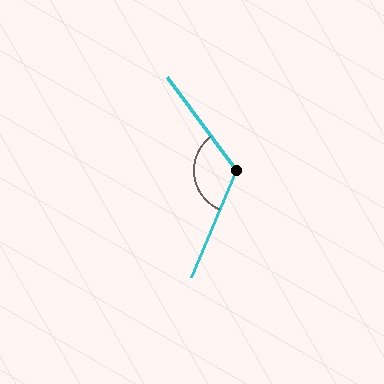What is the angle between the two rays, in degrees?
Approximately 120 degrees.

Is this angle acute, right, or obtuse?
It is obtuse.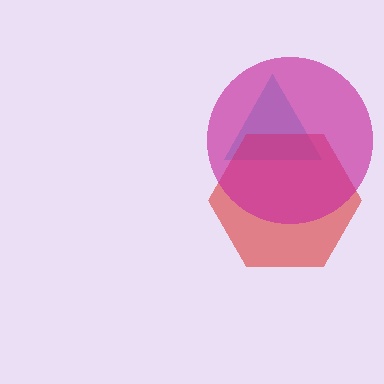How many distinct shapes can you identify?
There are 3 distinct shapes: a cyan triangle, a red hexagon, a magenta circle.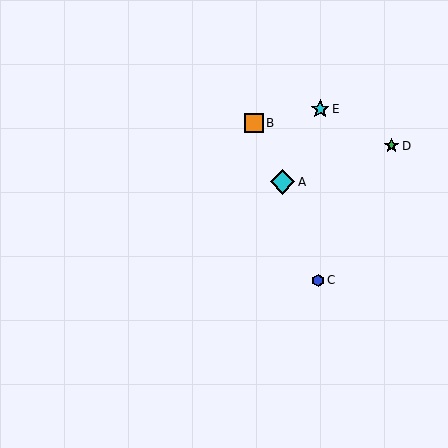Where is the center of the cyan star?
The center of the cyan star is at (320, 109).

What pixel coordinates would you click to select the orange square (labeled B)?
Click at (254, 123) to select the orange square B.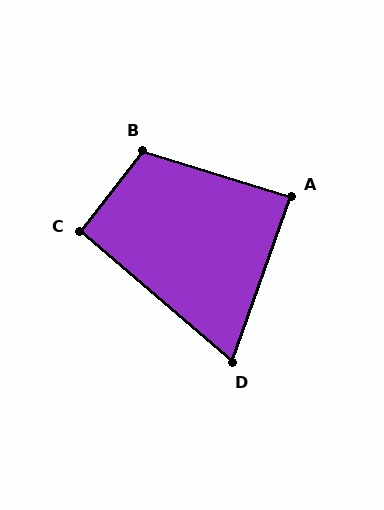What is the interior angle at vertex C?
Approximately 92 degrees (approximately right).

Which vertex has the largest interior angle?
B, at approximately 111 degrees.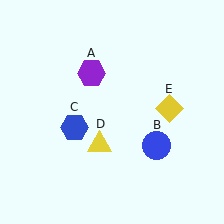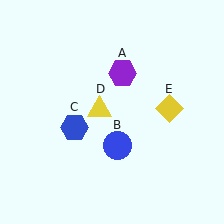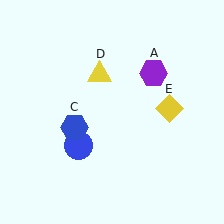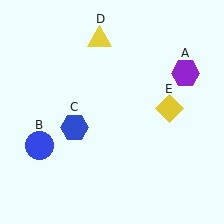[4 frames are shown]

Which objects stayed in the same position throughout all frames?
Blue hexagon (object C) and yellow diamond (object E) remained stationary.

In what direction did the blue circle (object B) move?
The blue circle (object B) moved left.